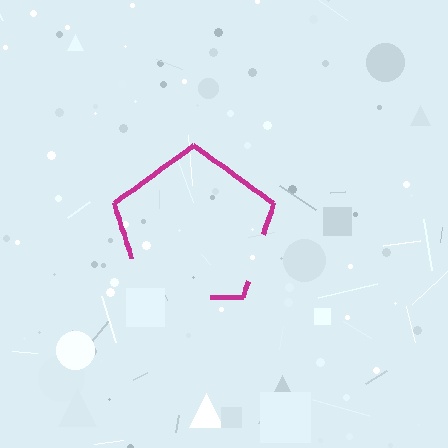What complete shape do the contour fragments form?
The contour fragments form a pentagon.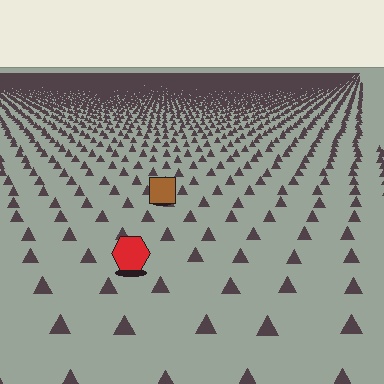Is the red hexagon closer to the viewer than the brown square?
Yes. The red hexagon is closer — you can tell from the texture gradient: the ground texture is coarser near it.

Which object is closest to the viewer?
The red hexagon is closest. The texture marks near it are larger and more spread out.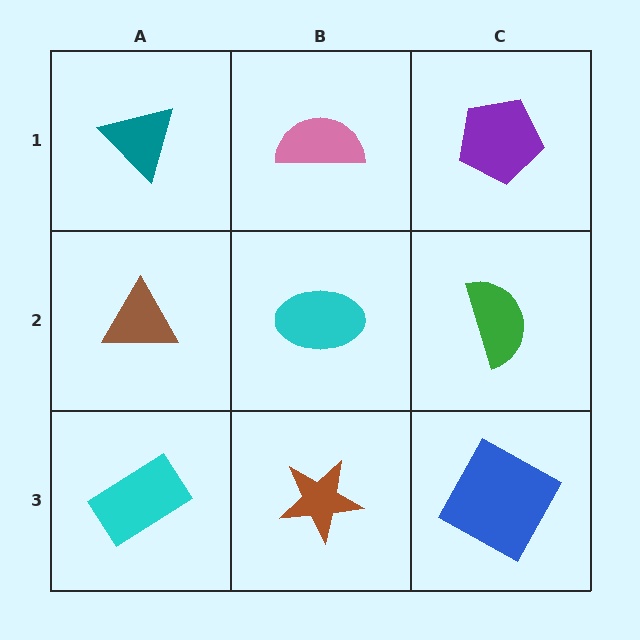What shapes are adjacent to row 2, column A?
A teal triangle (row 1, column A), a cyan rectangle (row 3, column A), a cyan ellipse (row 2, column B).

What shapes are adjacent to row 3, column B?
A cyan ellipse (row 2, column B), a cyan rectangle (row 3, column A), a blue square (row 3, column C).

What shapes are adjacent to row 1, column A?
A brown triangle (row 2, column A), a pink semicircle (row 1, column B).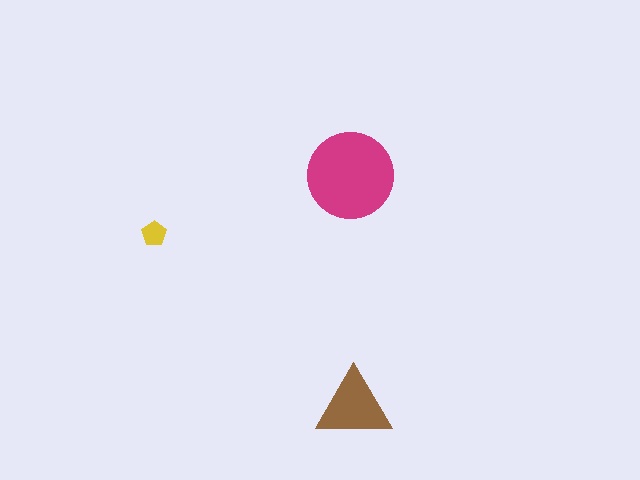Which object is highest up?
The magenta circle is topmost.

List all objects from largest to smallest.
The magenta circle, the brown triangle, the yellow pentagon.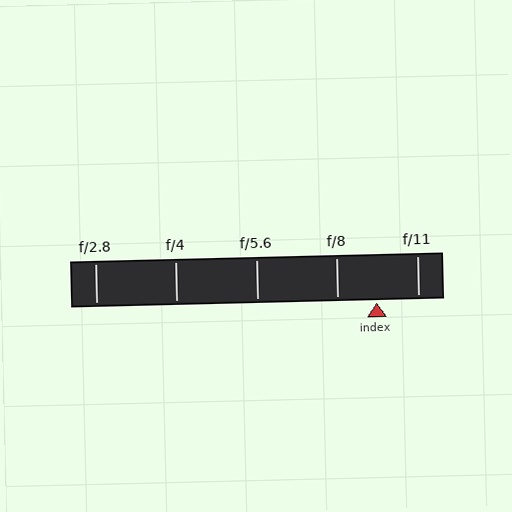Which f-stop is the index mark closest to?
The index mark is closest to f/8.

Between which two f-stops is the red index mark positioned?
The index mark is between f/8 and f/11.